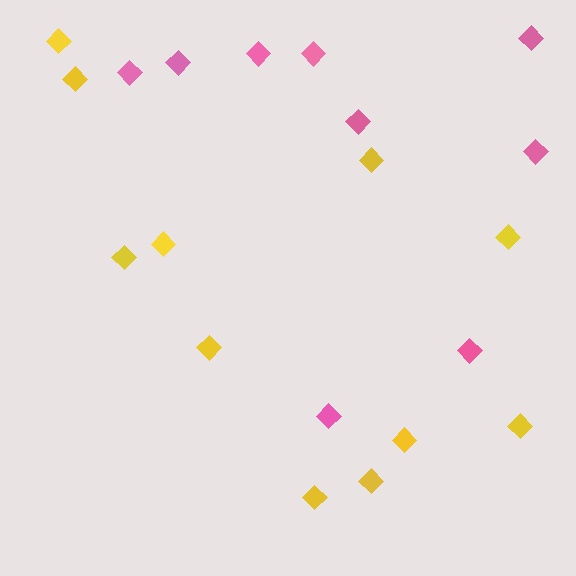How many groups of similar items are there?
There are 2 groups: one group of pink diamonds (9) and one group of yellow diamonds (11).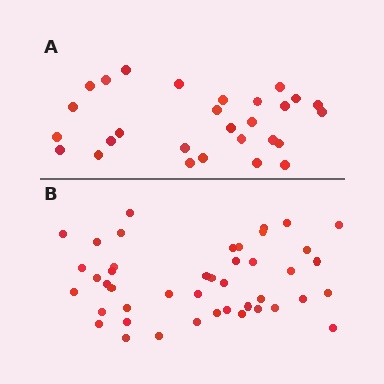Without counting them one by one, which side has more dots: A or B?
Region B (the bottom region) has more dots.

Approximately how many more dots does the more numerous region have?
Region B has approximately 15 more dots than region A.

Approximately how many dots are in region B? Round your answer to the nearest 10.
About 40 dots. (The exact count is 44, which rounds to 40.)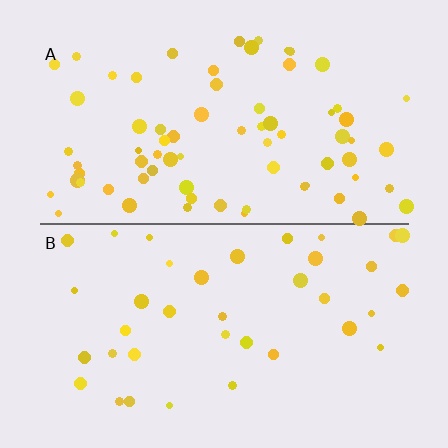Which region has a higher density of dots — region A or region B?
A (the top).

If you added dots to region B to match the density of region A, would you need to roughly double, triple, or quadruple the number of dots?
Approximately double.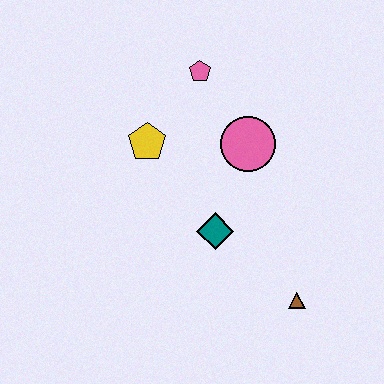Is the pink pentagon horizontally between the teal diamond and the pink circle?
No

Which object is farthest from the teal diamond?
The pink pentagon is farthest from the teal diamond.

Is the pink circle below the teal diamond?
No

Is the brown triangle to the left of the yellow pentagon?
No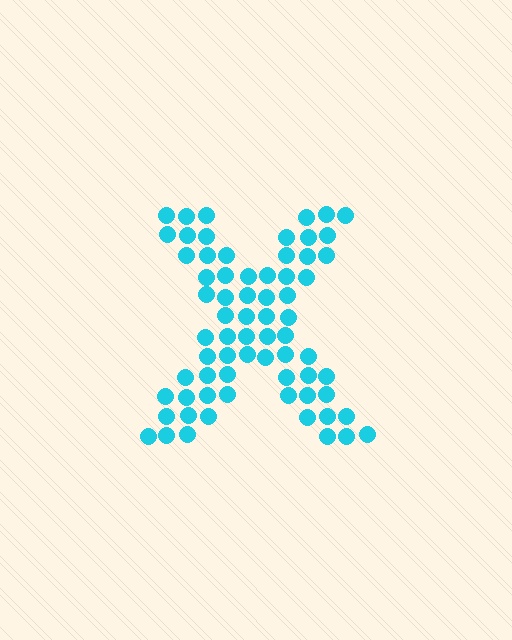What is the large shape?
The large shape is the letter X.